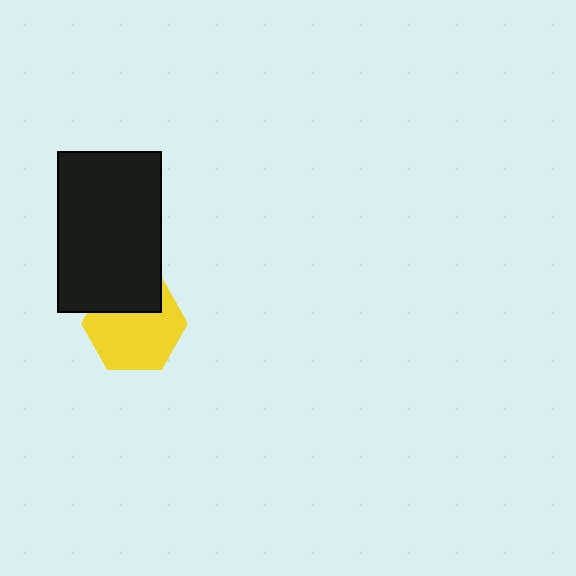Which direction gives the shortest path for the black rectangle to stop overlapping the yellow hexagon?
Moving up gives the shortest separation.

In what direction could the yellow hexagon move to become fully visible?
The yellow hexagon could move down. That would shift it out from behind the black rectangle entirely.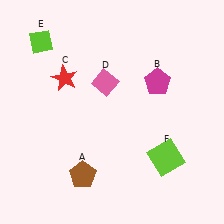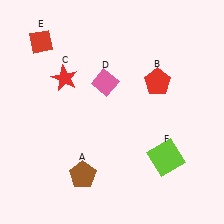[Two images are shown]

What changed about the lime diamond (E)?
In Image 1, E is lime. In Image 2, it changed to red.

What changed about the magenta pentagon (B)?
In Image 1, B is magenta. In Image 2, it changed to red.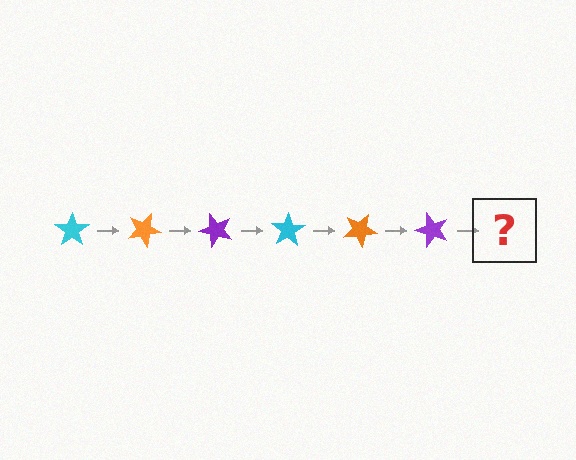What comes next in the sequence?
The next element should be a cyan star, rotated 150 degrees from the start.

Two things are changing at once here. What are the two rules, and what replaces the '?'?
The two rules are that it rotates 25 degrees each step and the color cycles through cyan, orange, and purple. The '?' should be a cyan star, rotated 150 degrees from the start.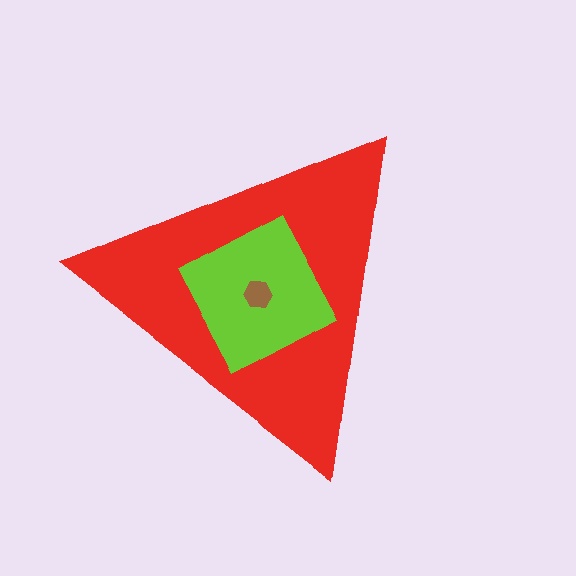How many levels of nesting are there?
3.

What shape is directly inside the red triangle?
The lime square.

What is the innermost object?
The brown hexagon.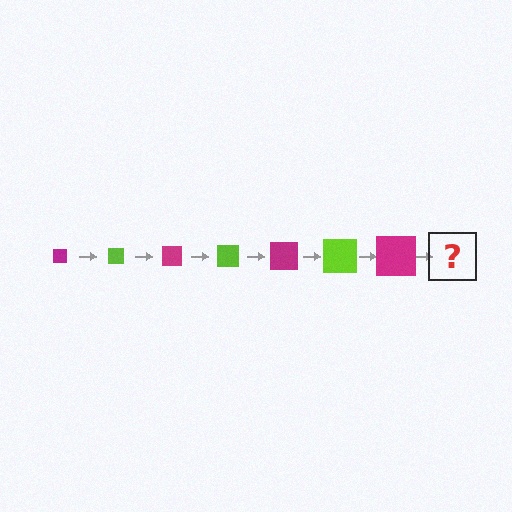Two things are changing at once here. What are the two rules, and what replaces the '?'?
The two rules are that the square grows larger each step and the color cycles through magenta and lime. The '?' should be a lime square, larger than the previous one.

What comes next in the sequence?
The next element should be a lime square, larger than the previous one.